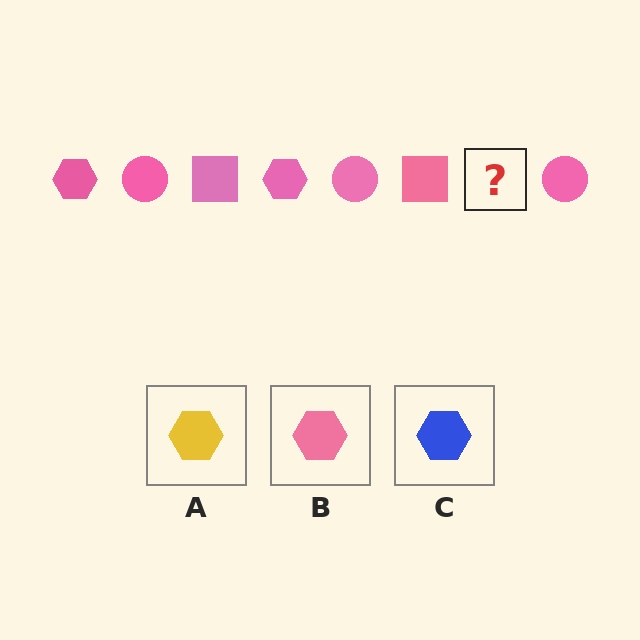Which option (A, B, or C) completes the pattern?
B.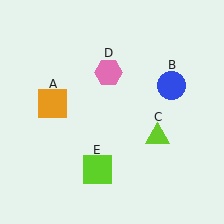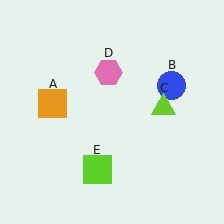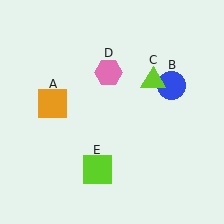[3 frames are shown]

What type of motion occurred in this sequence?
The lime triangle (object C) rotated counterclockwise around the center of the scene.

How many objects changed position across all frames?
1 object changed position: lime triangle (object C).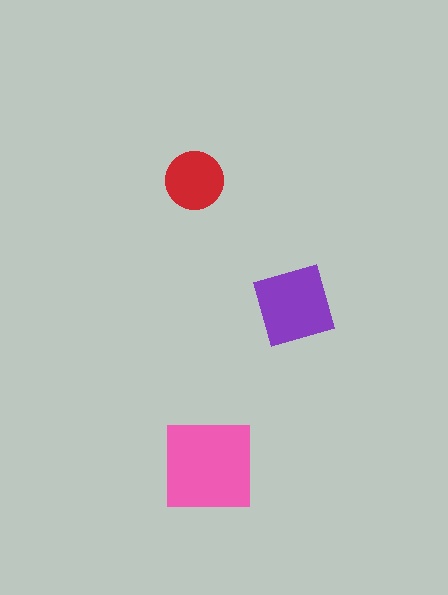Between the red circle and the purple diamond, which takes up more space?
The purple diamond.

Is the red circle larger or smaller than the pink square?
Smaller.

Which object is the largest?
The pink square.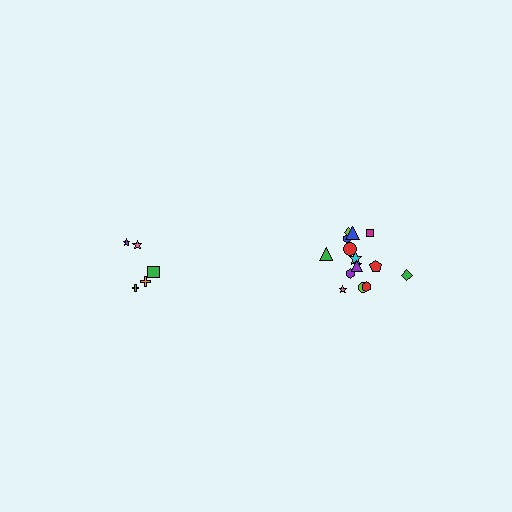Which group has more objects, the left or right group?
The right group.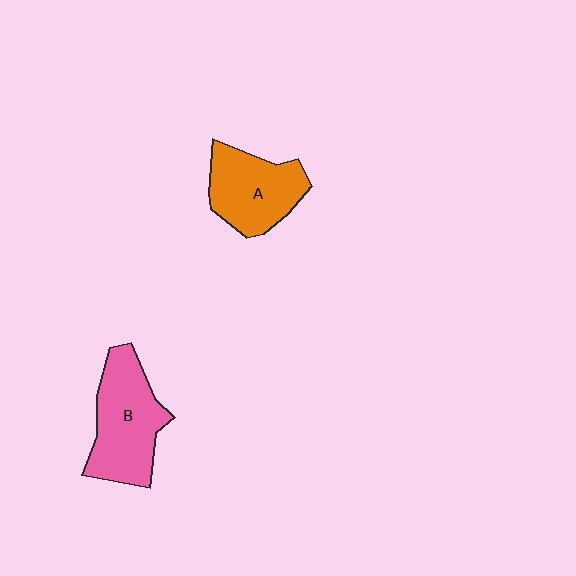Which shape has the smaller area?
Shape A (orange).